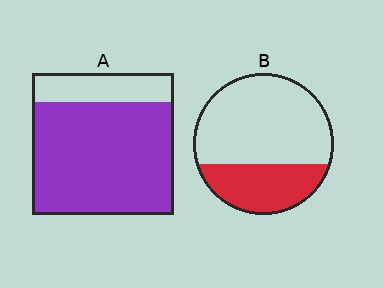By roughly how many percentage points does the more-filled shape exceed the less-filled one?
By roughly 45 percentage points (A over B).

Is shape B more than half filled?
No.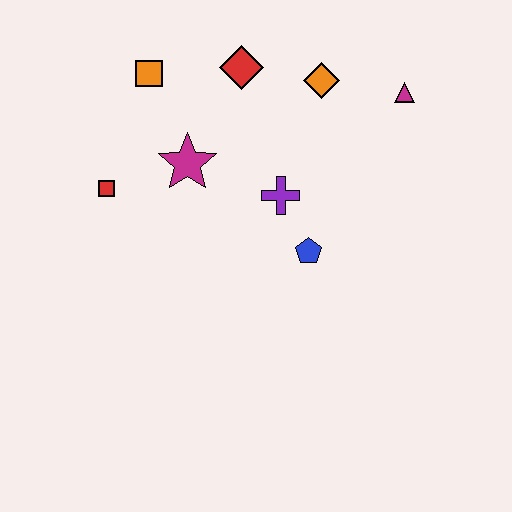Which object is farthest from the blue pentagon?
The orange square is farthest from the blue pentagon.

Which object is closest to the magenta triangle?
The orange diamond is closest to the magenta triangle.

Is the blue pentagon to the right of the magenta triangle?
No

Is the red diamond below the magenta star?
No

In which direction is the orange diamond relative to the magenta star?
The orange diamond is to the right of the magenta star.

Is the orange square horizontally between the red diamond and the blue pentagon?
No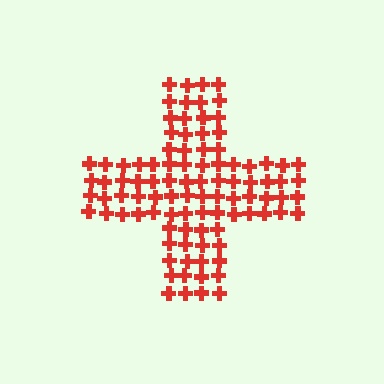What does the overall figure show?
The overall figure shows a cross.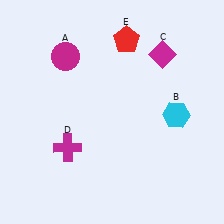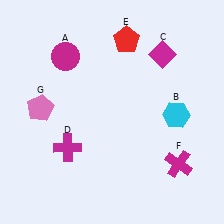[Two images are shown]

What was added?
A magenta cross (F), a pink pentagon (G) were added in Image 2.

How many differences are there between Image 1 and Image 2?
There are 2 differences between the two images.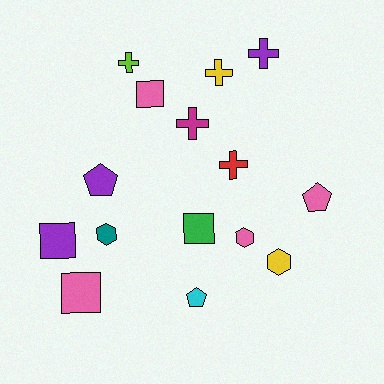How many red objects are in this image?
There is 1 red object.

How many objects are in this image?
There are 15 objects.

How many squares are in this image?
There are 4 squares.